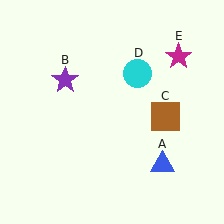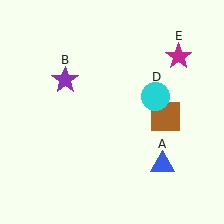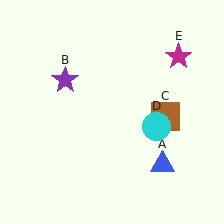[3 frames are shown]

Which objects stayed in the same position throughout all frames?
Blue triangle (object A) and purple star (object B) and brown square (object C) and magenta star (object E) remained stationary.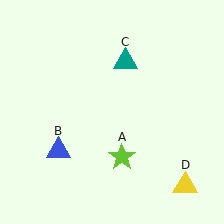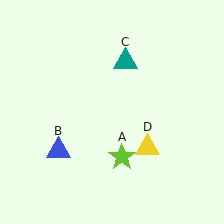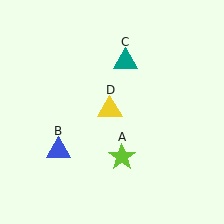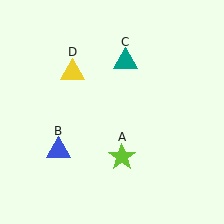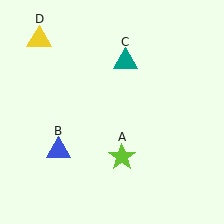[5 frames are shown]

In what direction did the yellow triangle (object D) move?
The yellow triangle (object D) moved up and to the left.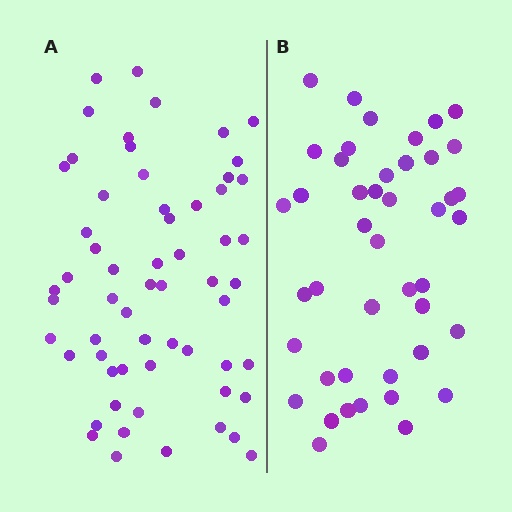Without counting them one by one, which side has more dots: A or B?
Region A (the left region) has more dots.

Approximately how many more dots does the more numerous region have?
Region A has approximately 15 more dots than region B.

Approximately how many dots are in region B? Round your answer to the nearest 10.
About 40 dots. (The exact count is 44, which rounds to 40.)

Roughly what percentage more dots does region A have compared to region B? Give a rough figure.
About 35% more.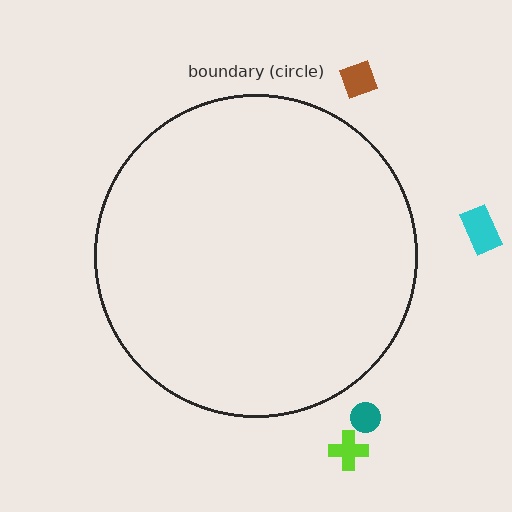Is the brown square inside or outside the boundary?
Outside.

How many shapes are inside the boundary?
0 inside, 4 outside.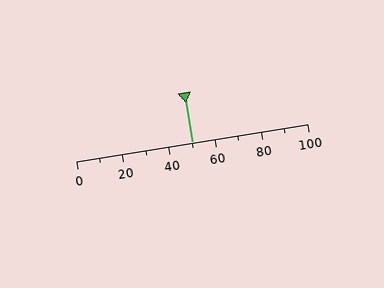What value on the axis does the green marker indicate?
The marker indicates approximately 50.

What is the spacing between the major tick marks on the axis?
The major ticks are spaced 20 apart.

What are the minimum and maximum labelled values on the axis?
The axis runs from 0 to 100.